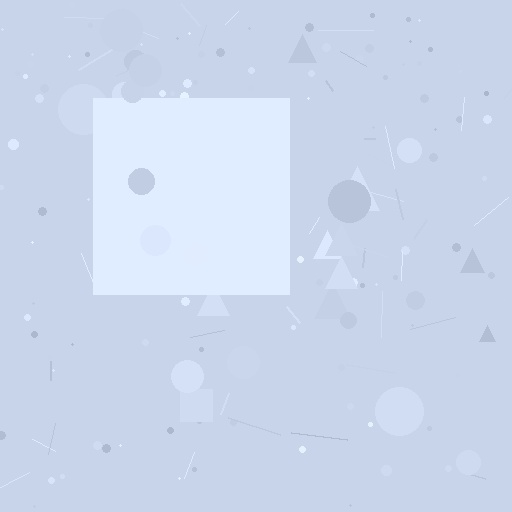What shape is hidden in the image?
A square is hidden in the image.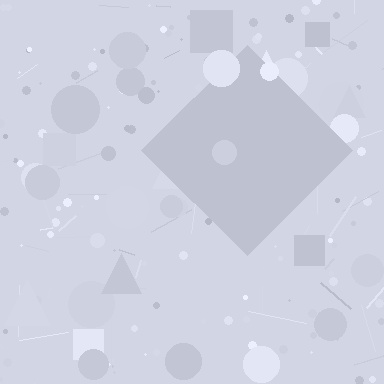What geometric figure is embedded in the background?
A diamond is embedded in the background.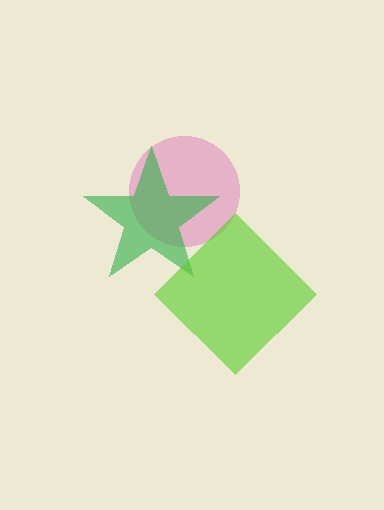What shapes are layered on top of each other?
The layered shapes are: a pink circle, a green star, a lime diamond.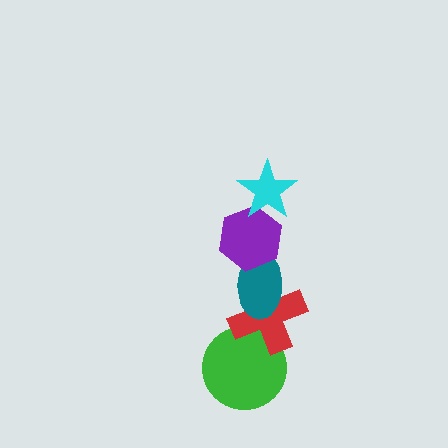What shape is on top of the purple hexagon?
The cyan star is on top of the purple hexagon.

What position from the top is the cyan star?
The cyan star is 1st from the top.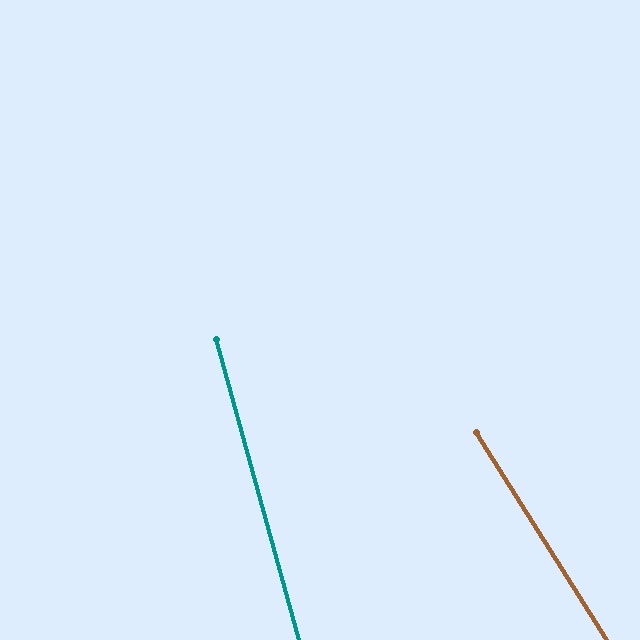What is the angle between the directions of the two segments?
Approximately 17 degrees.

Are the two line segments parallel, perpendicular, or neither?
Neither parallel nor perpendicular — they differ by about 17°.